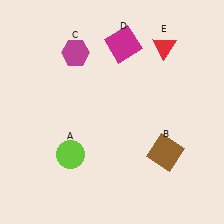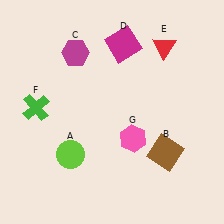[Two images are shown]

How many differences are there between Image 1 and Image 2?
There are 2 differences between the two images.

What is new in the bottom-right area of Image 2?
A pink hexagon (G) was added in the bottom-right area of Image 2.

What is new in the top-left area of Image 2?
A green cross (F) was added in the top-left area of Image 2.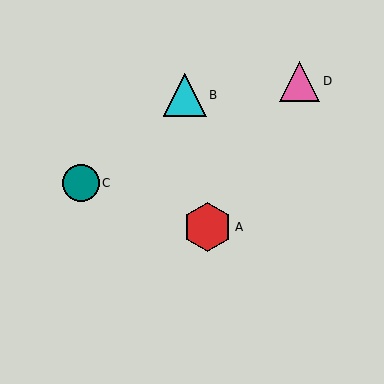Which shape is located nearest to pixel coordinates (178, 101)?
The cyan triangle (labeled B) at (185, 95) is nearest to that location.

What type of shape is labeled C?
Shape C is a teal circle.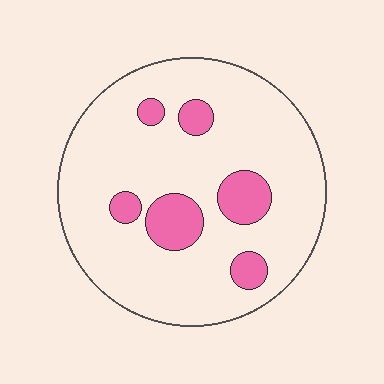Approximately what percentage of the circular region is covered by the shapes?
Approximately 15%.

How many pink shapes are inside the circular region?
6.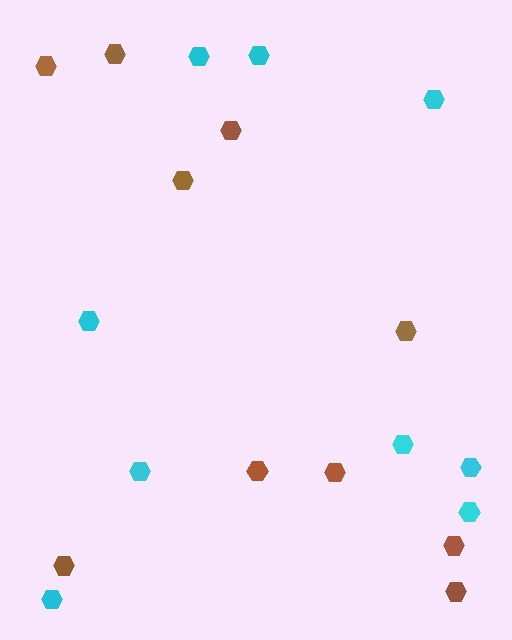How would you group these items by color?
There are 2 groups: one group of cyan hexagons (9) and one group of brown hexagons (10).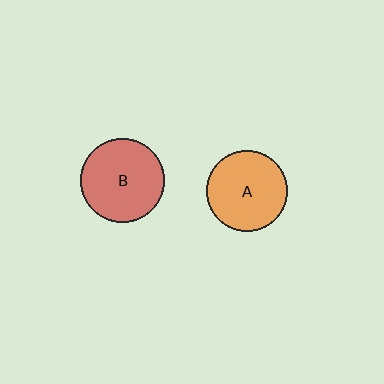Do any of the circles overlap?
No, none of the circles overlap.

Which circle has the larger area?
Circle B (red).